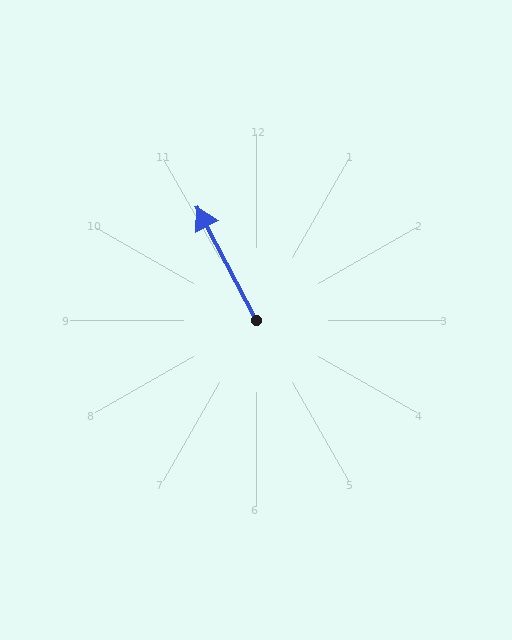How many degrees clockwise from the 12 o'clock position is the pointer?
Approximately 332 degrees.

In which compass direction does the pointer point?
Northwest.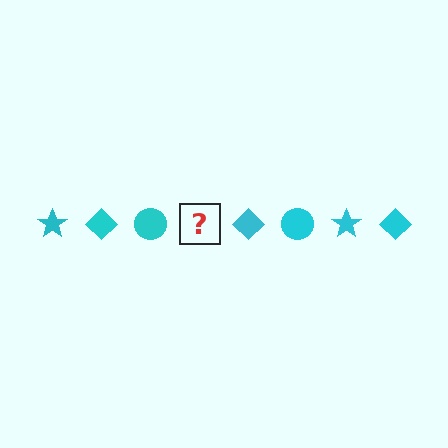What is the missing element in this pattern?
The missing element is a cyan star.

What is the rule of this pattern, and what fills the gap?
The rule is that the pattern cycles through star, diamond, circle shapes in cyan. The gap should be filled with a cyan star.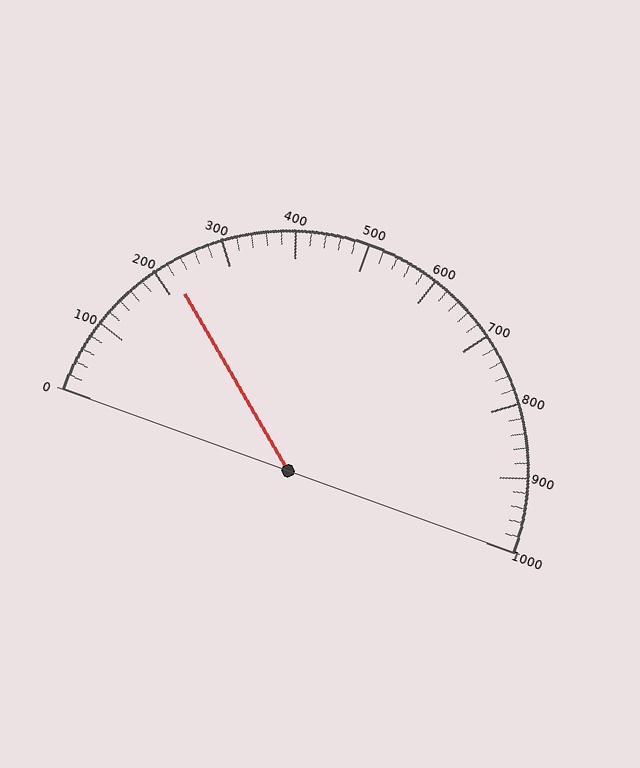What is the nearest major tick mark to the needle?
The nearest major tick mark is 200.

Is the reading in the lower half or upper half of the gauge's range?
The reading is in the lower half of the range (0 to 1000).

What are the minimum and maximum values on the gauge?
The gauge ranges from 0 to 1000.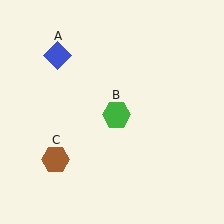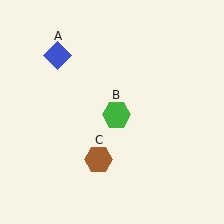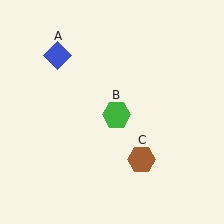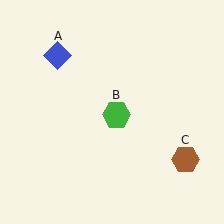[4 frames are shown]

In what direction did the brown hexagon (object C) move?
The brown hexagon (object C) moved right.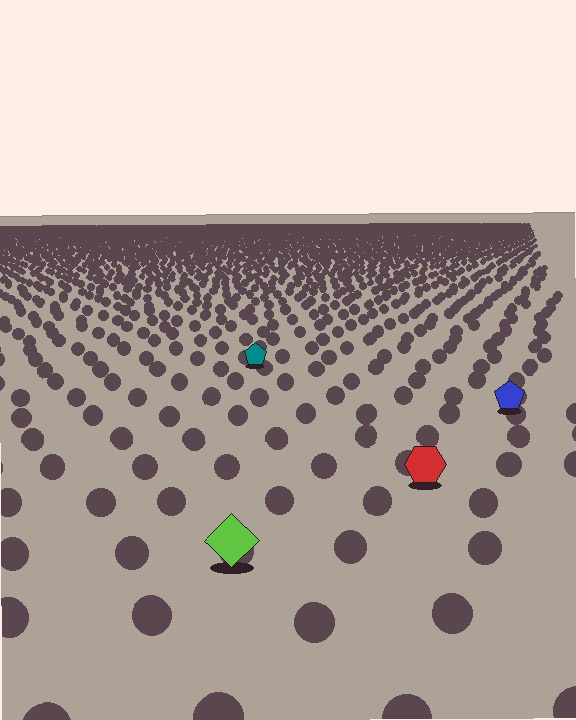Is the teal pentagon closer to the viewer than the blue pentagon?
No. The blue pentagon is closer — you can tell from the texture gradient: the ground texture is coarser near it.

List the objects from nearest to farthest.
From nearest to farthest: the lime diamond, the red hexagon, the blue pentagon, the teal pentagon.